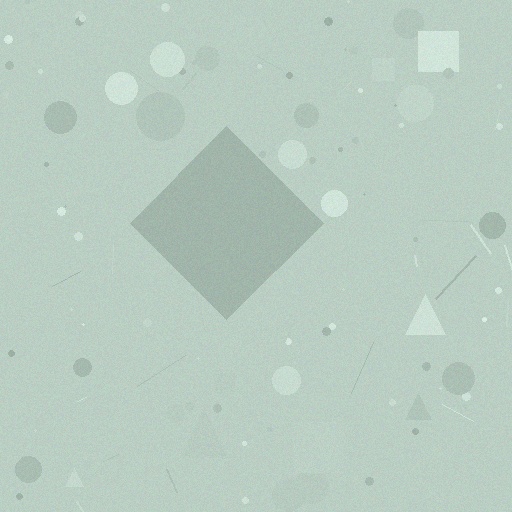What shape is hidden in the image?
A diamond is hidden in the image.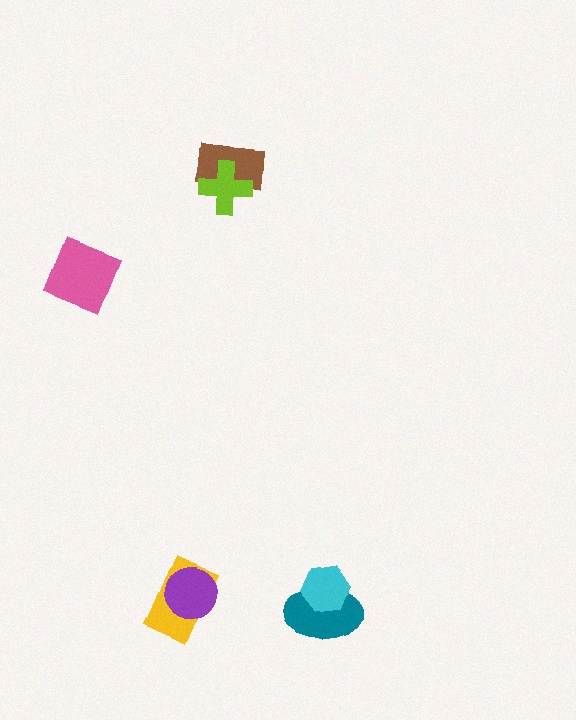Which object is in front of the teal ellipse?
The cyan hexagon is in front of the teal ellipse.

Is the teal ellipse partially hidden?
Yes, it is partially covered by another shape.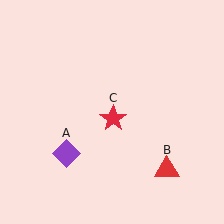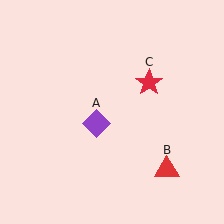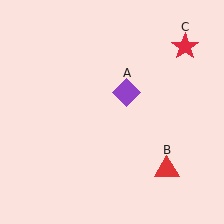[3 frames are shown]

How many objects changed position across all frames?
2 objects changed position: purple diamond (object A), red star (object C).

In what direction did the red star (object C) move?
The red star (object C) moved up and to the right.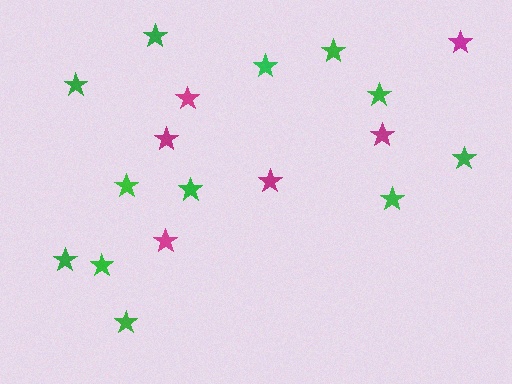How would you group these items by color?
There are 2 groups: one group of magenta stars (6) and one group of green stars (12).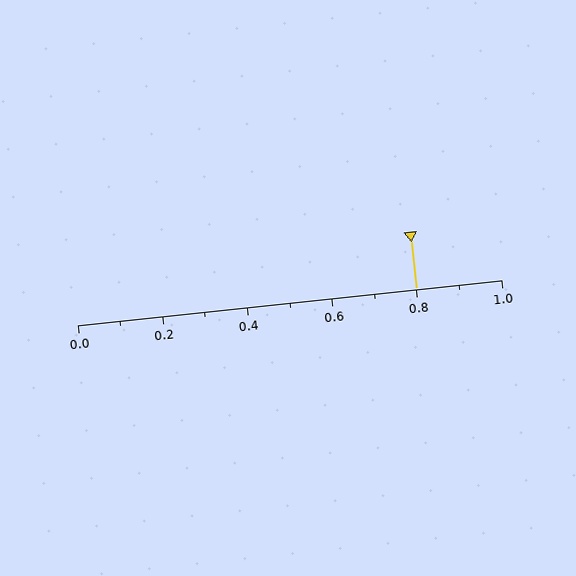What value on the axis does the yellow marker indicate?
The marker indicates approximately 0.8.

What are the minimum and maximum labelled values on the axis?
The axis runs from 0.0 to 1.0.